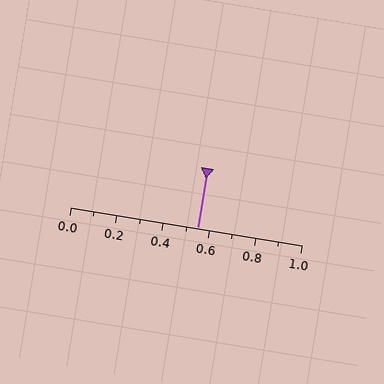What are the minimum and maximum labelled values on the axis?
The axis runs from 0.0 to 1.0.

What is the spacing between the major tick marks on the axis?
The major ticks are spaced 0.2 apart.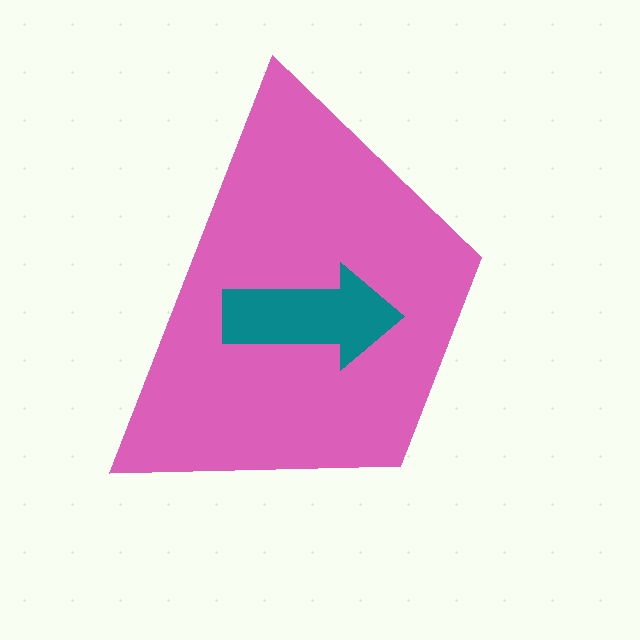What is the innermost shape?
The teal arrow.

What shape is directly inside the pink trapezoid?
The teal arrow.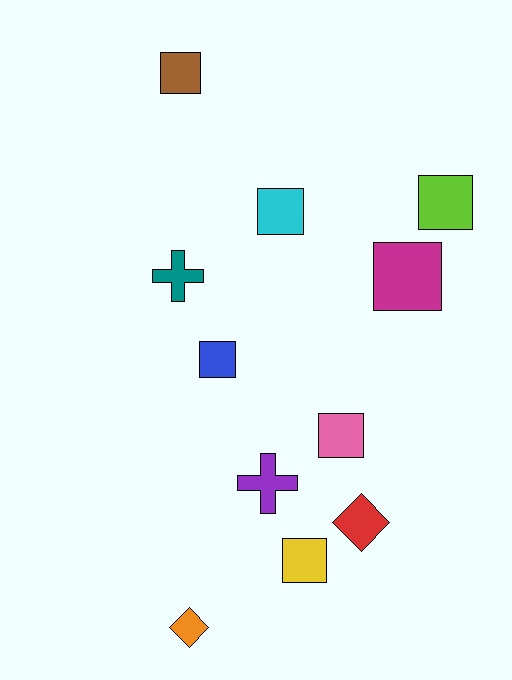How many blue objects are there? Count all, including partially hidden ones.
There is 1 blue object.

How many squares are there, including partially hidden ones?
There are 7 squares.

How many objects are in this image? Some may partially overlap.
There are 11 objects.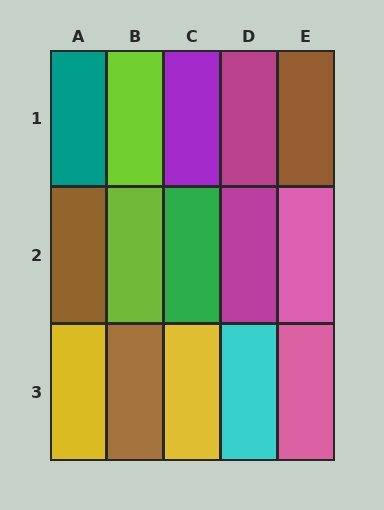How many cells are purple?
1 cell is purple.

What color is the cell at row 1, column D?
Magenta.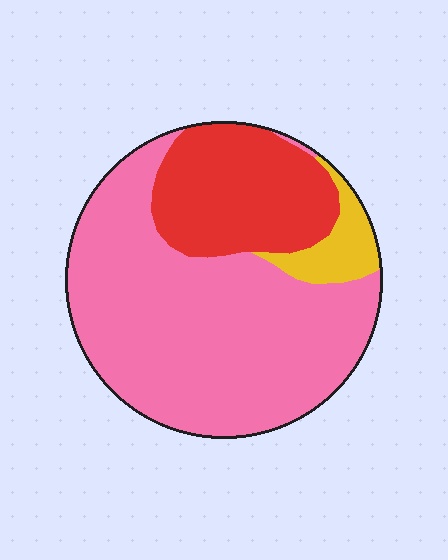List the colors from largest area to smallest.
From largest to smallest: pink, red, yellow.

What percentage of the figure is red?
Red takes up about one quarter (1/4) of the figure.